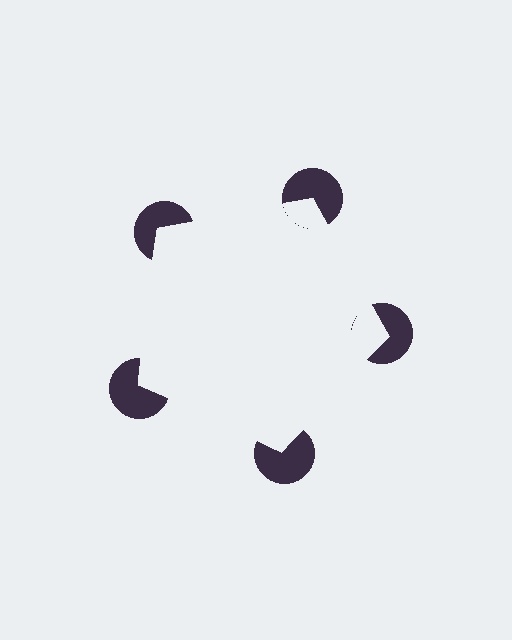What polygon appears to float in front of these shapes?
An illusory pentagon — its edges are inferred from the aligned wedge cuts in the pac-man discs, not physically drawn.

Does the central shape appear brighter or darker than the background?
It typically appears slightly brighter than the background, even though no actual brightness change is drawn.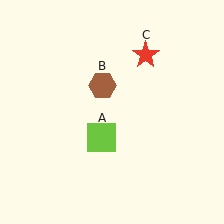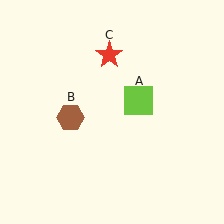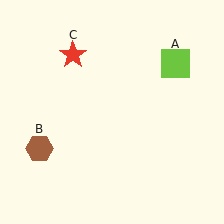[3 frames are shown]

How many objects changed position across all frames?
3 objects changed position: lime square (object A), brown hexagon (object B), red star (object C).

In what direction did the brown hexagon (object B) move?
The brown hexagon (object B) moved down and to the left.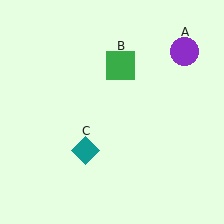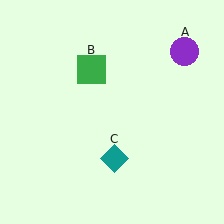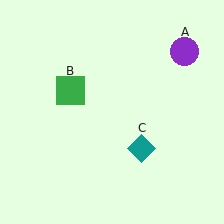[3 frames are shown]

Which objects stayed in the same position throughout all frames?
Purple circle (object A) remained stationary.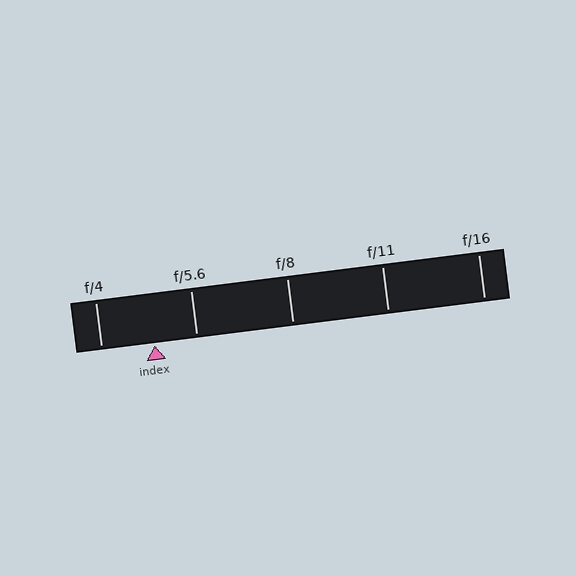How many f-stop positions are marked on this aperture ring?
There are 5 f-stop positions marked.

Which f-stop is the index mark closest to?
The index mark is closest to f/5.6.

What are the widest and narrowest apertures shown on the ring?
The widest aperture shown is f/4 and the narrowest is f/16.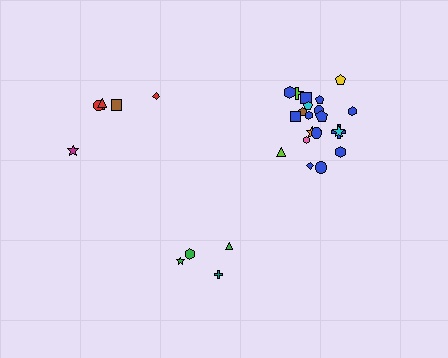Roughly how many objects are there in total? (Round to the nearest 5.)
Roughly 30 objects in total.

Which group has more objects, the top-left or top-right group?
The top-right group.